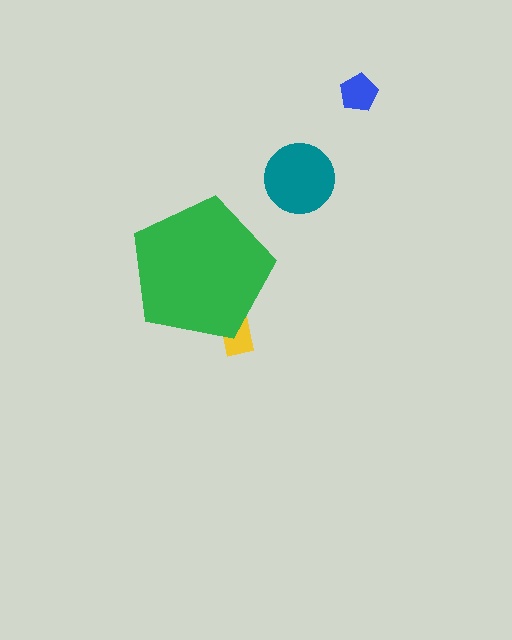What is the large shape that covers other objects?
A green pentagon.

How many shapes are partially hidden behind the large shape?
1 shape is partially hidden.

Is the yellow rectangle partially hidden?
Yes, the yellow rectangle is partially hidden behind the green pentagon.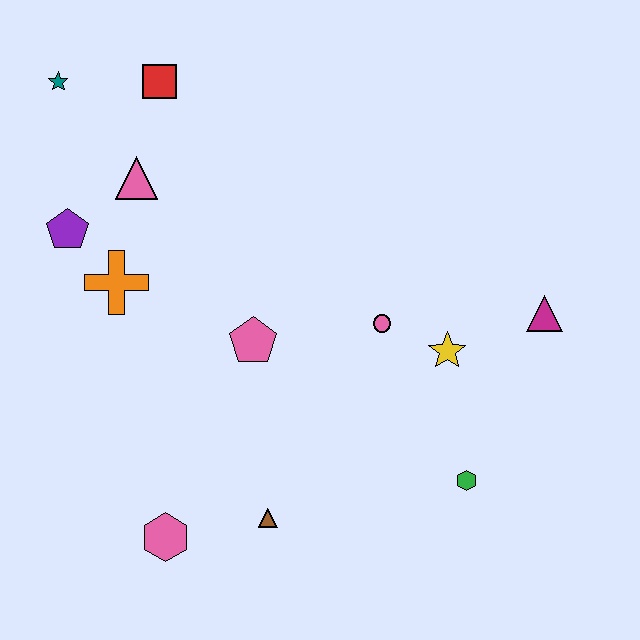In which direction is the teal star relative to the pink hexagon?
The teal star is above the pink hexagon.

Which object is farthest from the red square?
The green hexagon is farthest from the red square.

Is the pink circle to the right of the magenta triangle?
No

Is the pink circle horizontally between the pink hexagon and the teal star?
No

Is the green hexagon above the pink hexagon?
Yes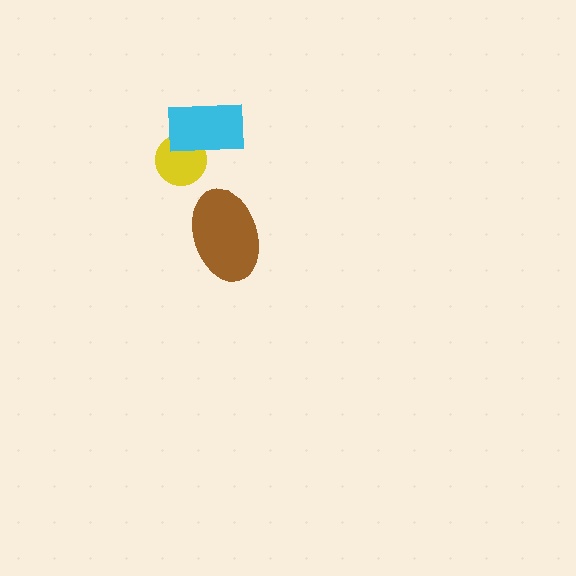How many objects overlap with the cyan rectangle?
1 object overlaps with the cyan rectangle.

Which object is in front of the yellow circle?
The cyan rectangle is in front of the yellow circle.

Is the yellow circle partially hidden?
Yes, it is partially covered by another shape.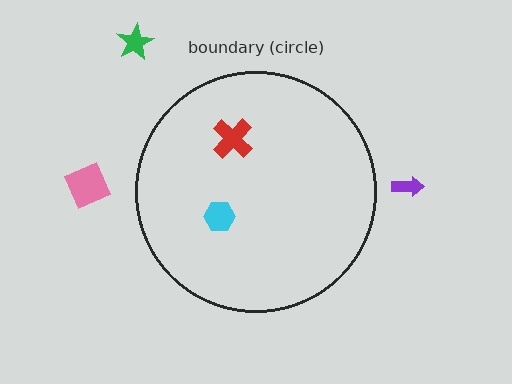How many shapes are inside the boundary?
2 inside, 3 outside.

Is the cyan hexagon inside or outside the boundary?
Inside.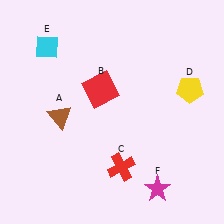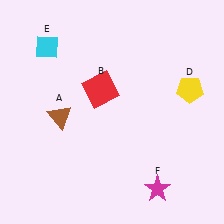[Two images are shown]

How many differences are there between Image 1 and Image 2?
There is 1 difference between the two images.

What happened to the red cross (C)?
The red cross (C) was removed in Image 2. It was in the bottom-right area of Image 1.